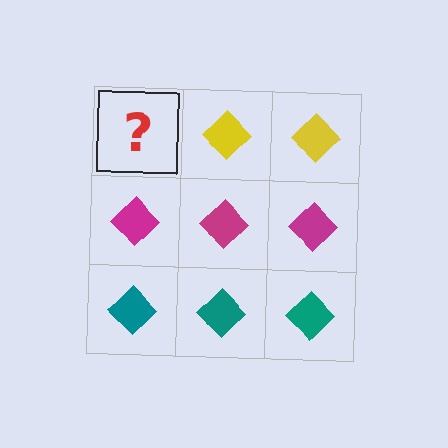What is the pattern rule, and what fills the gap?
The rule is that each row has a consistent color. The gap should be filled with a yellow diamond.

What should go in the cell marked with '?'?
The missing cell should contain a yellow diamond.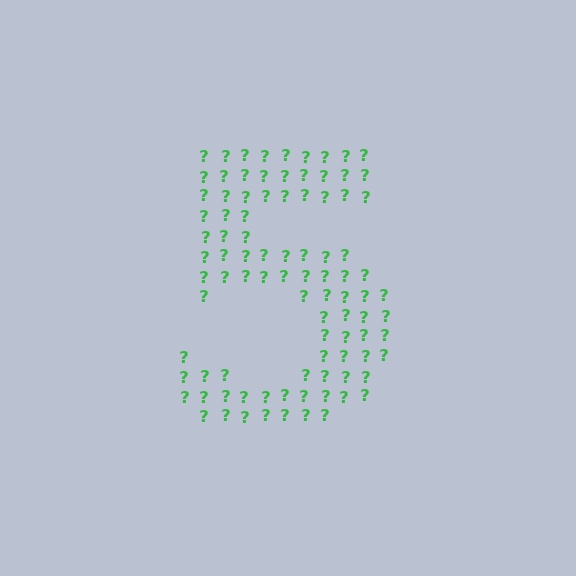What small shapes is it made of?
It is made of small question marks.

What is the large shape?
The large shape is the digit 5.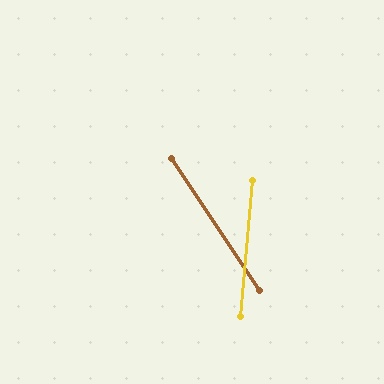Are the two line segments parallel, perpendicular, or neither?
Neither parallel nor perpendicular — they differ by about 38°.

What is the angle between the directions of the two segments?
Approximately 38 degrees.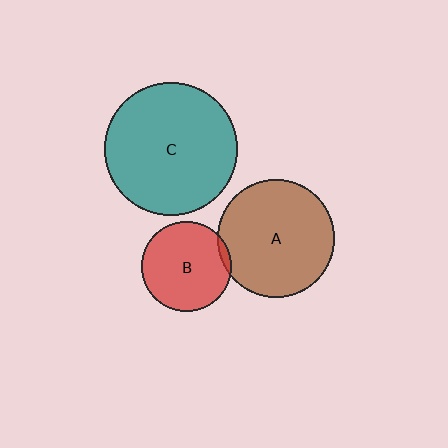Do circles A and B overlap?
Yes.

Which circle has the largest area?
Circle C (teal).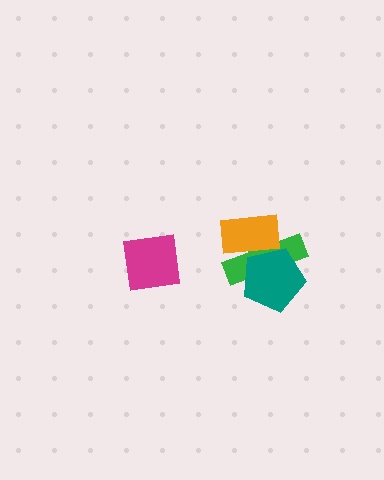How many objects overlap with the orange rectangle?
2 objects overlap with the orange rectangle.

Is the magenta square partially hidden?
No, no other shape covers it.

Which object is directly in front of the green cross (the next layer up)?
The orange rectangle is directly in front of the green cross.